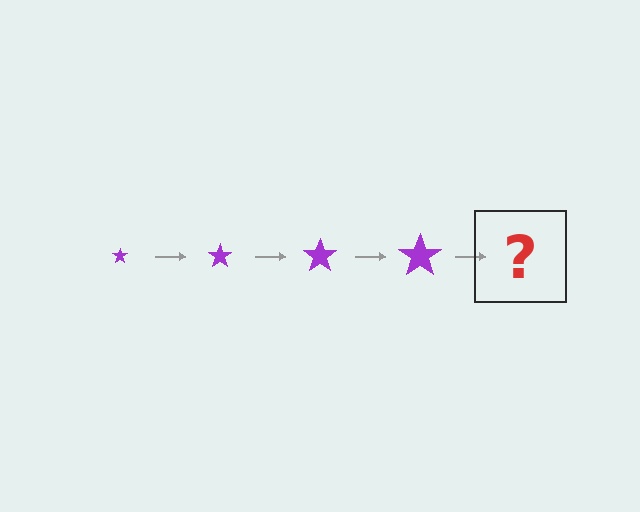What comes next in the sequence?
The next element should be a purple star, larger than the previous one.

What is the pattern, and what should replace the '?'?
The pattern is that the star gets progressively larger each step. The '?' should be a purple star, larger than the previous one.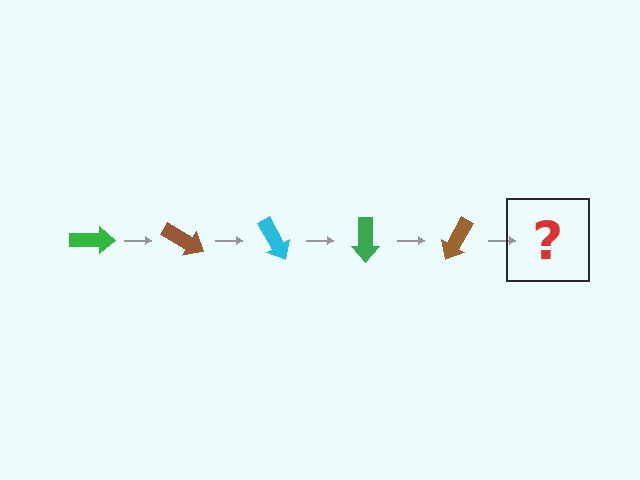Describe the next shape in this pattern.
It should be a cyan arrow, rotated 150 degrees from the start.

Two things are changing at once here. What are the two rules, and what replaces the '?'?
The two rules are that it rotates 30 degrees each step and the color cycles through green, brown, and cyan. The '?' should be a cyan arrow, rotated 150 degrees from the start.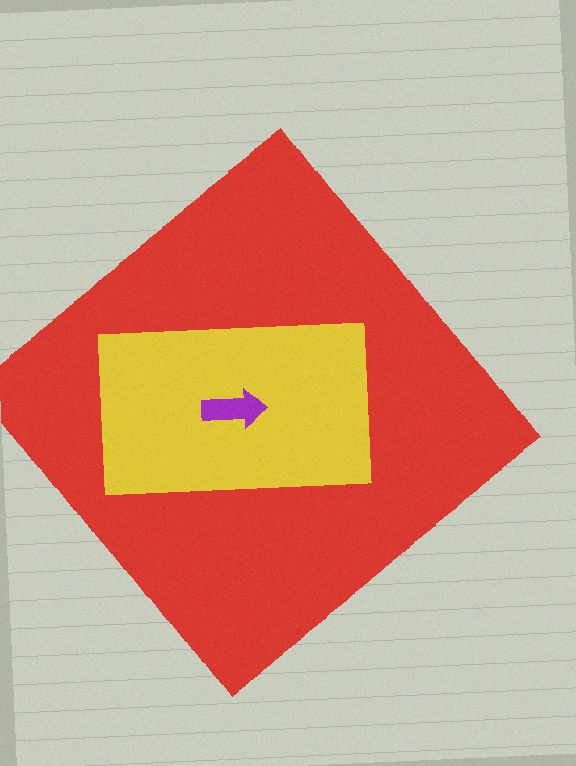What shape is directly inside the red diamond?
The yellow rectangle.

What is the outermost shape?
The red diamond.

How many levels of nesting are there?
3.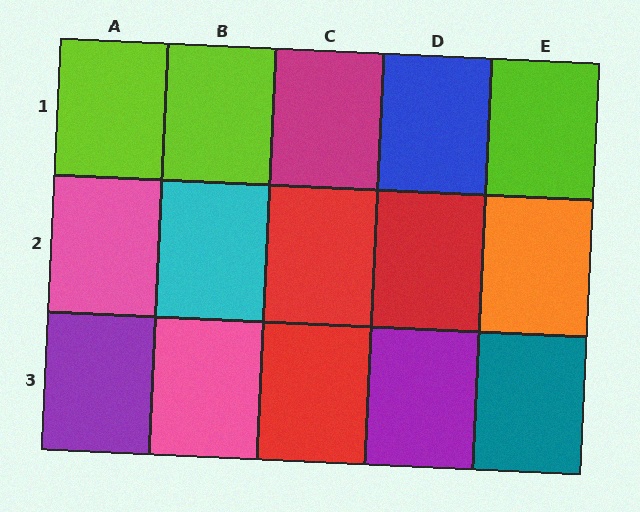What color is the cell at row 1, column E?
Lime.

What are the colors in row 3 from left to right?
Purple, pink, red, purple, teal.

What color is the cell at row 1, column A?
Lime.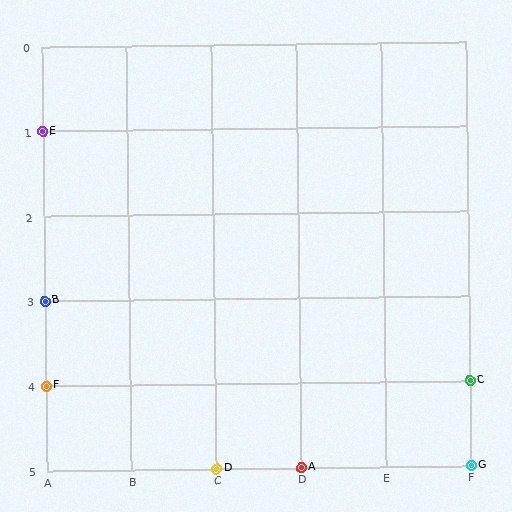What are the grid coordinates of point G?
Point G is at grid coordinates (F, 5).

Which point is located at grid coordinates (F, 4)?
Point C is at (F, 4).